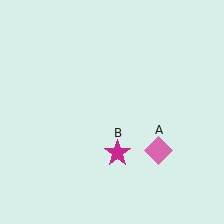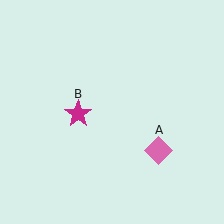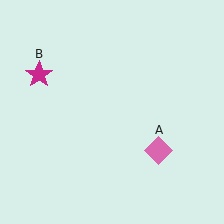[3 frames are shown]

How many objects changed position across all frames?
1 object changed position: magenta star (object B).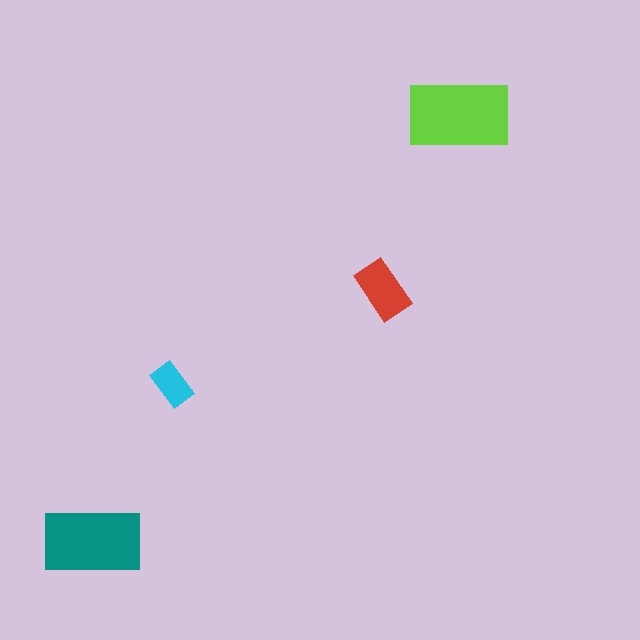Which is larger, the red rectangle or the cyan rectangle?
The red one.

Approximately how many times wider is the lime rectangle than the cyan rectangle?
About 2.5 times wider.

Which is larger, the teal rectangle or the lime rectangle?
The lime one.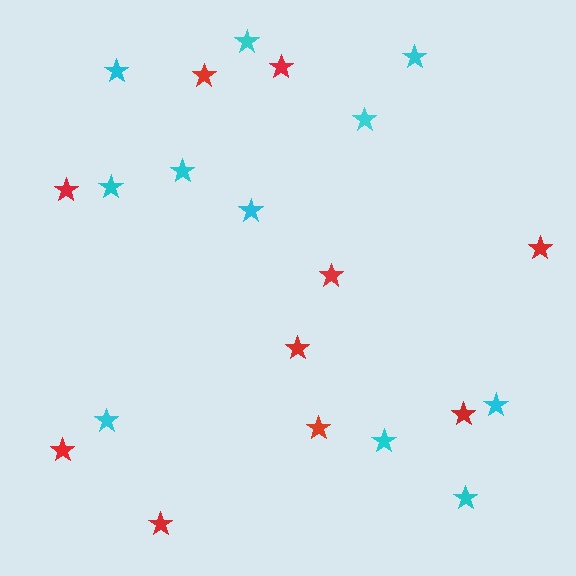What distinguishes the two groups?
There are 2 groups: one group of cyan stars (11) and one group of red stars (10).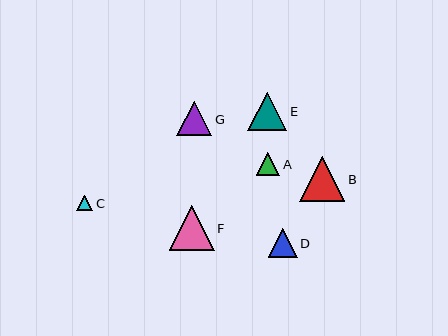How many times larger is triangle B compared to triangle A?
Triangle B is approximately 2.0 times the size of triangle A.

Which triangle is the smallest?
Triangle C is the smallest with a size of approximately 16 pixels.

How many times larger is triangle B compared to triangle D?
Triangle B is approximately 1.6 times the size of triangle D.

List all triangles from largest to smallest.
From largest to smallest: B, F, E, G, D, A, C.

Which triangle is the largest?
Triangle B is the largest with a size of approximately 45 pixels.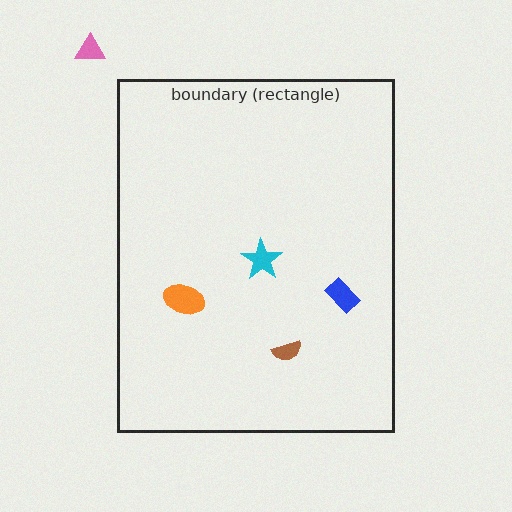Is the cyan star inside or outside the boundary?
Inside.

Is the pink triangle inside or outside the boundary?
Outside.